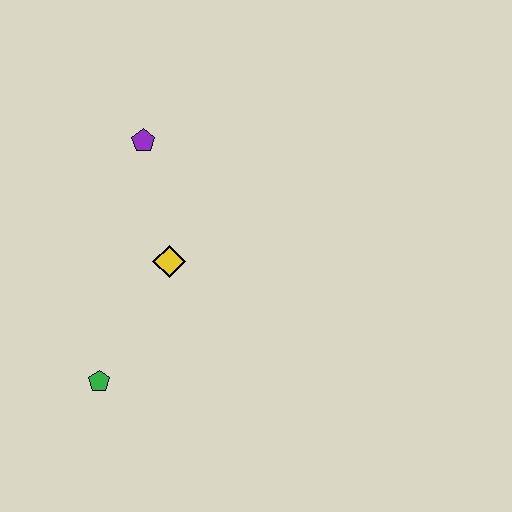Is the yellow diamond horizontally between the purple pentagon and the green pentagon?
No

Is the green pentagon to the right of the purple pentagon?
No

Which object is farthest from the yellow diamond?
The green pentagon is farthest from the yellow diamond.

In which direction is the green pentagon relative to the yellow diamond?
The green pentagon is below the yellow diamond.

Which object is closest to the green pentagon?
The yellow diamond is closest to the green pentagon.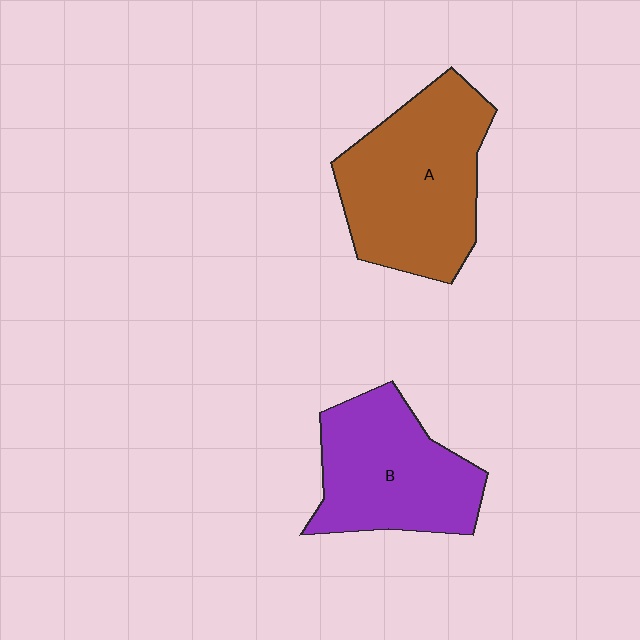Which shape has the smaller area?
Shape B (purple).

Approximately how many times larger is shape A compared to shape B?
Approximately 1.2 times.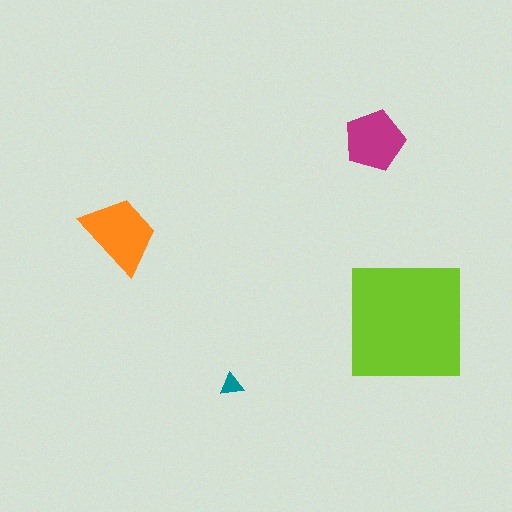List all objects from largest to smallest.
The lime square, the orange trapezoid, the magenta pentagon, the teal triangle.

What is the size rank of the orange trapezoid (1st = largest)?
2nd.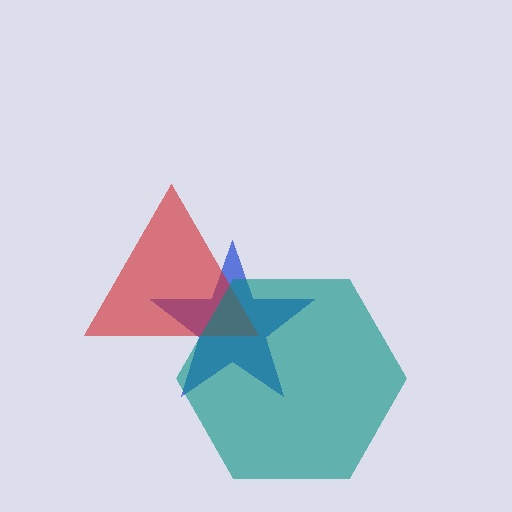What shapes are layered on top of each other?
The layered shapes are: a blue star, a red triangle, a teal hexagon.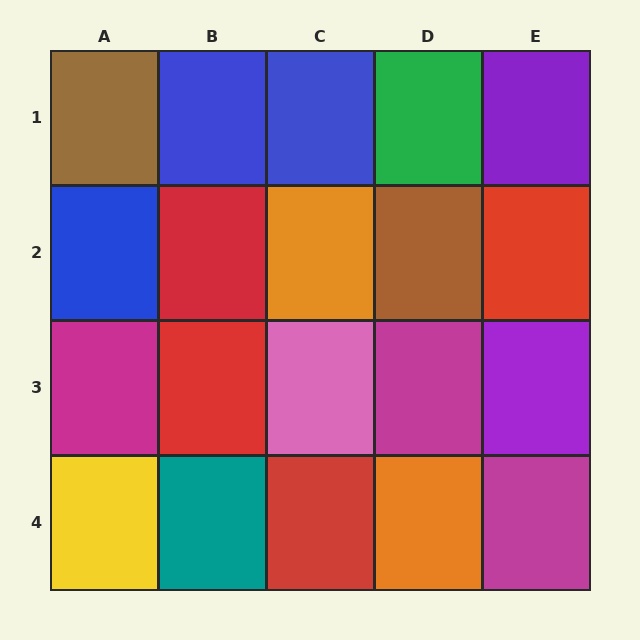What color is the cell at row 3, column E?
Purple.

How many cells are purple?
2 cells are purple.